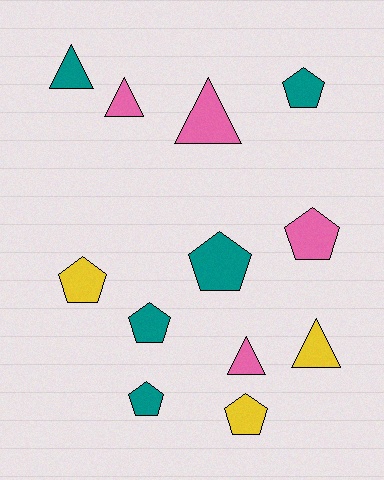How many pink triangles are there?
There are 3 pink triangles.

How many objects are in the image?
There are 12 objects.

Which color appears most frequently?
Teal, with 5 objects.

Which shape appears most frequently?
Pentagon, with 7 objects.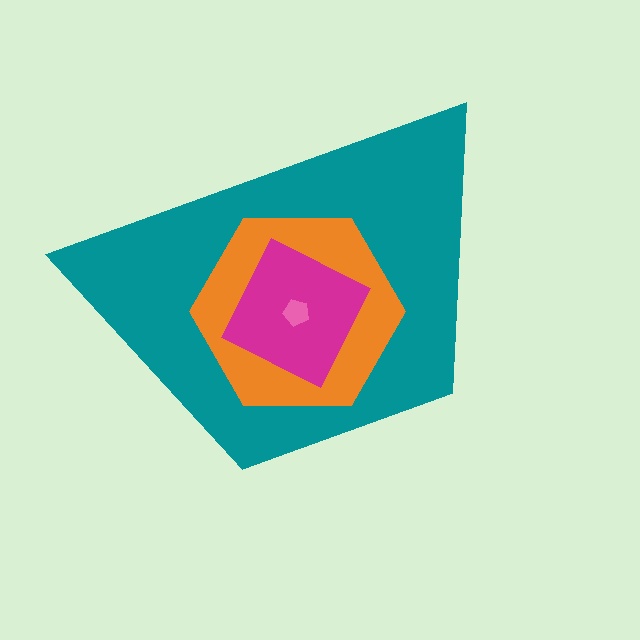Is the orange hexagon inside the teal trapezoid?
Yes.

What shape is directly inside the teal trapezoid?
The orange hexagon.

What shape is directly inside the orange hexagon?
The magenta square.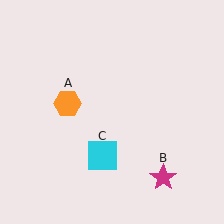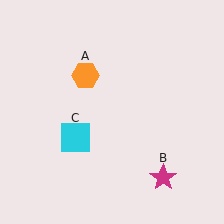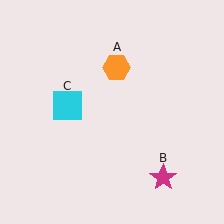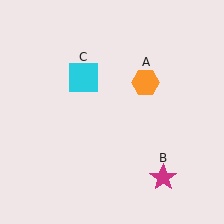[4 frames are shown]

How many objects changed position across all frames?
2 objects changed position: orange hexagon (object A), cyan square (object C).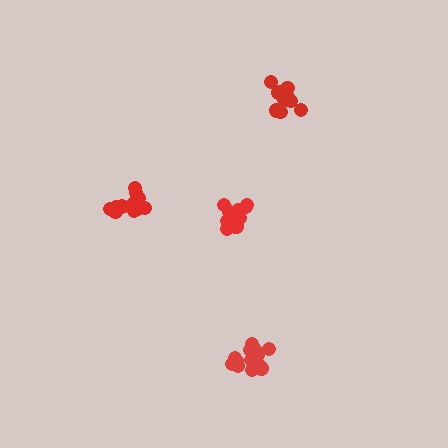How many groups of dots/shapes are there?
There are 4 groups.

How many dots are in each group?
Group 1: 12 dots, Group 2: 16 dots, Group 3: 14 dots, Group 4: 13 dots (55 total).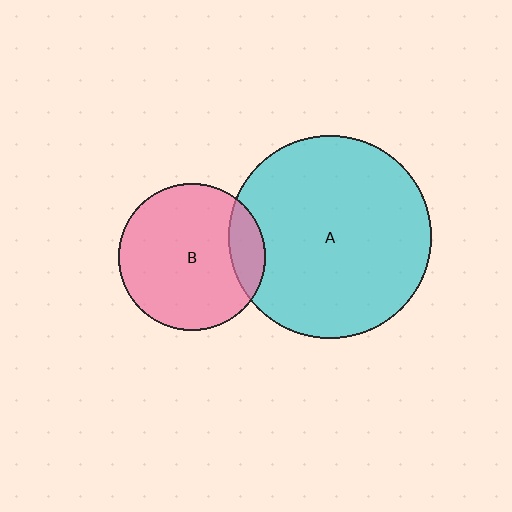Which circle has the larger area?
Circle A (cyan).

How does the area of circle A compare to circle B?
Approximately 1.9 times.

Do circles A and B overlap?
Yes.